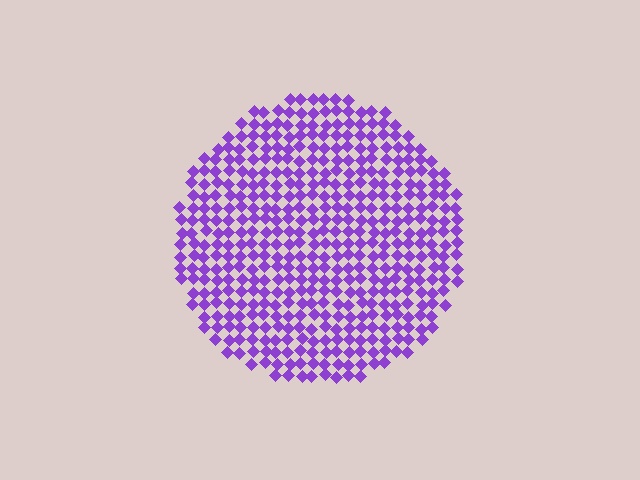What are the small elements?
The small elements are diamonds.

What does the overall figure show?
The overall figure shows a circle.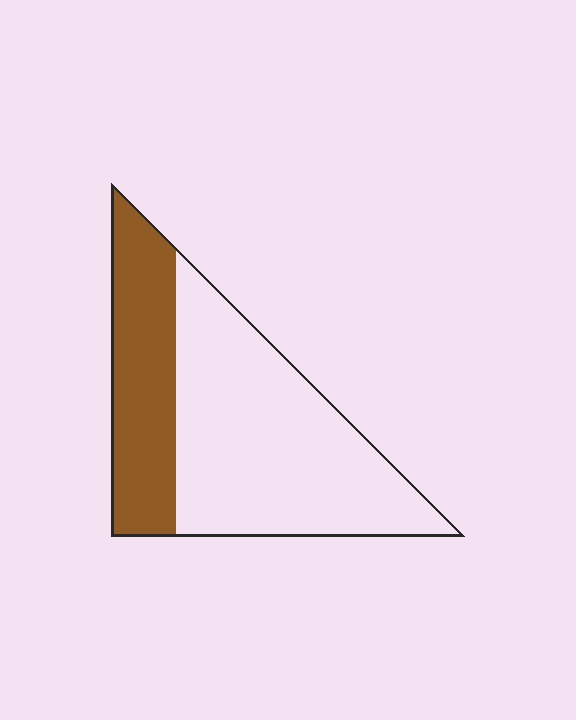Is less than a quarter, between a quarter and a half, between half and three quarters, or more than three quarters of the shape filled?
Between a quarter and a half.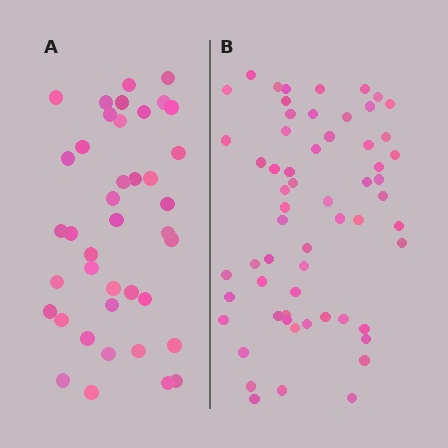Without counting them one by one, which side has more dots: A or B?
Region B (the right region) has more dots.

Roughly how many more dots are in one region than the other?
Region B has approximately 20 more dots than region A.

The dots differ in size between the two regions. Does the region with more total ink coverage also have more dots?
No. Region A has more total ink coverage because its dots are larger, but region B actually contains more individual dots. Total area can be misleading — the number of items is what matters here.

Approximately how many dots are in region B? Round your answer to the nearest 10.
About 60 dots.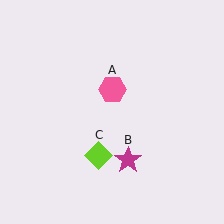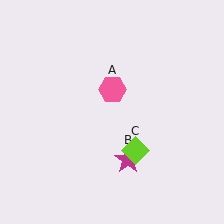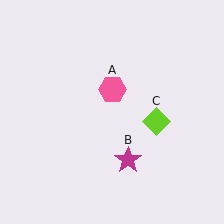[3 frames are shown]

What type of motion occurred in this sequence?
The lime diamond (object C) rotated counterclockwise around the center of the scene.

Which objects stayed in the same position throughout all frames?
Pink hexagon (object A) and magenta star (object B) remained stationary.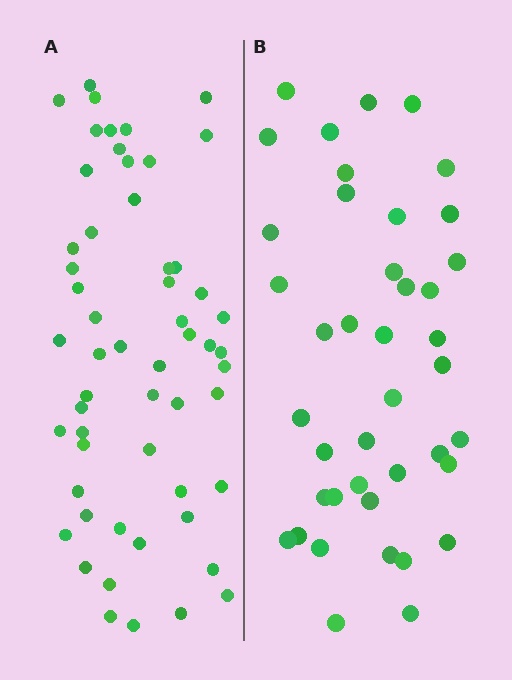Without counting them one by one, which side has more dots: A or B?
Region A (the left region) has more dots.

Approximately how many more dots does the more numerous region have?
Region A has approximately 15 more dots than region B.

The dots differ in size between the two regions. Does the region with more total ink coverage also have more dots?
No. Region B has more total ink coverage because its dots are larger, but region A actually contains more individual dots. Total area can be misleading — the number of items is what matters here.